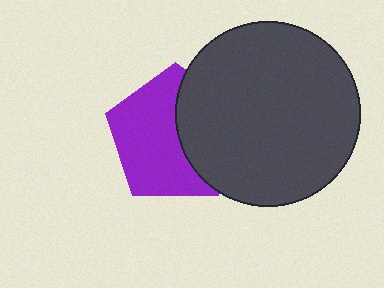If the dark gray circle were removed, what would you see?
You would see the complete purple pentagon.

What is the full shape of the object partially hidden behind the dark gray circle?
The partially hidden object is a purple pentagon.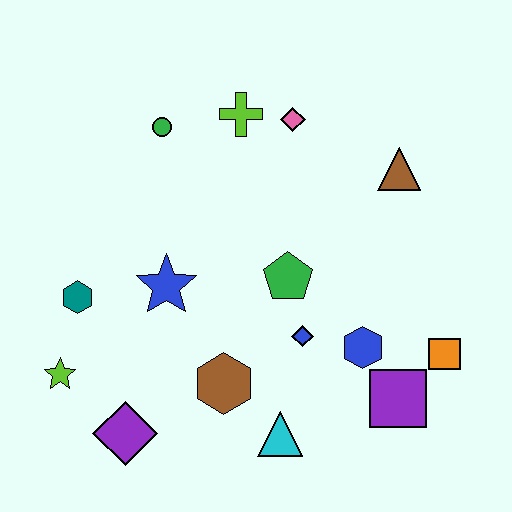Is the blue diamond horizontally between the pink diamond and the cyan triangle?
No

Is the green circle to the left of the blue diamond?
Yes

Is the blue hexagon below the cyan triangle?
No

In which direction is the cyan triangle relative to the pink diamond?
The cyan triangle is below the pink diamond.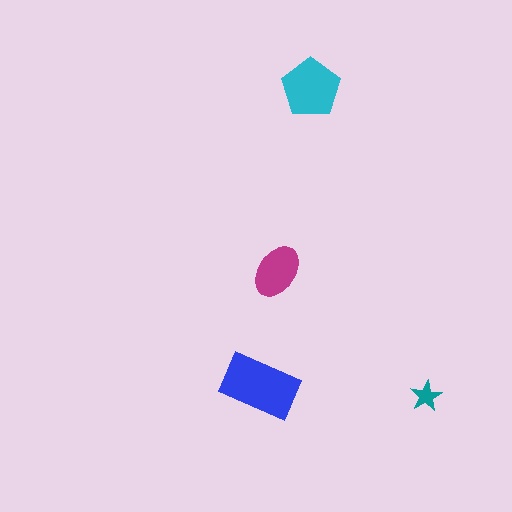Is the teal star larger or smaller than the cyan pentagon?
Smaller.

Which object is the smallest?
The teal star.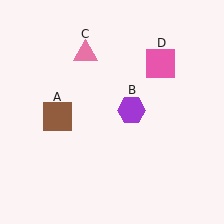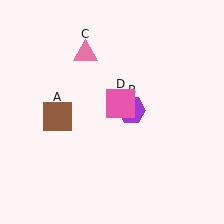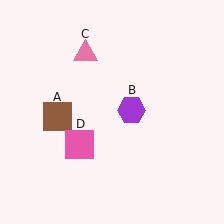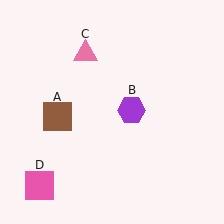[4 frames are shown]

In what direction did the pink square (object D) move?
The pink square (object D) moved down and to the left.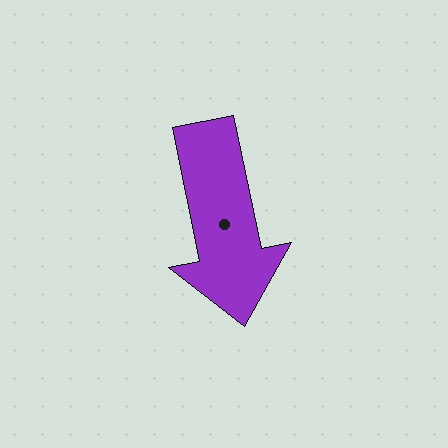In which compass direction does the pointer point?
South.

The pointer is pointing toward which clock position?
Roughly 6 o'clock.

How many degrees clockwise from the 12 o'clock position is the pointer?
Approximately 169 degrees.